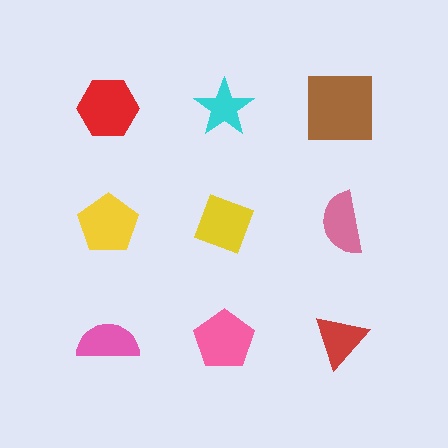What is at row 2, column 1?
A yellow pentagon.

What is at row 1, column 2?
A cyan star.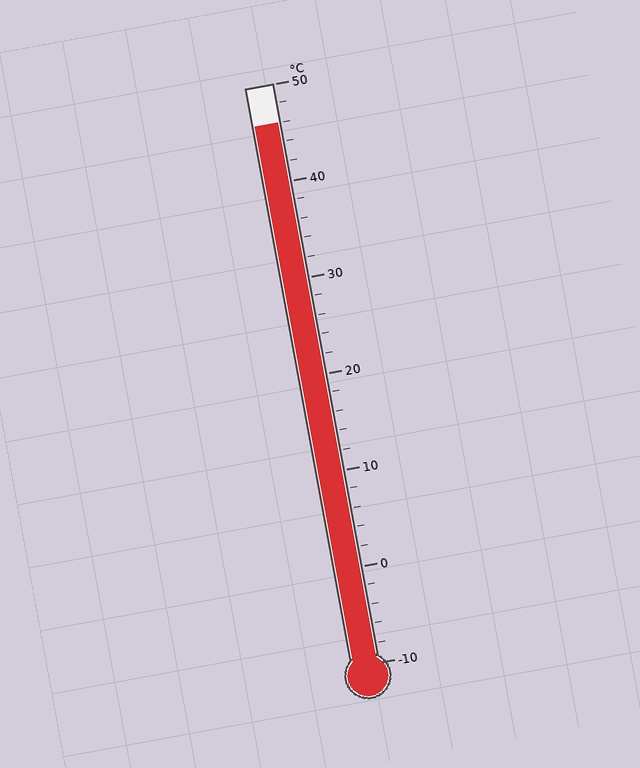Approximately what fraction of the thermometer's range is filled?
The thermometer is filled to approximately 95% of its range.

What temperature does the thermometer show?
The thermometer shows approximately 46°C.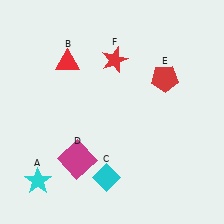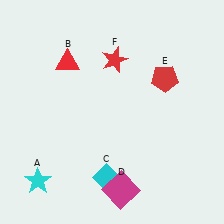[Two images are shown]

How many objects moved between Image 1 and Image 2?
1 object moved between the two images.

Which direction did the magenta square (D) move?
The magenta square (D) moved right.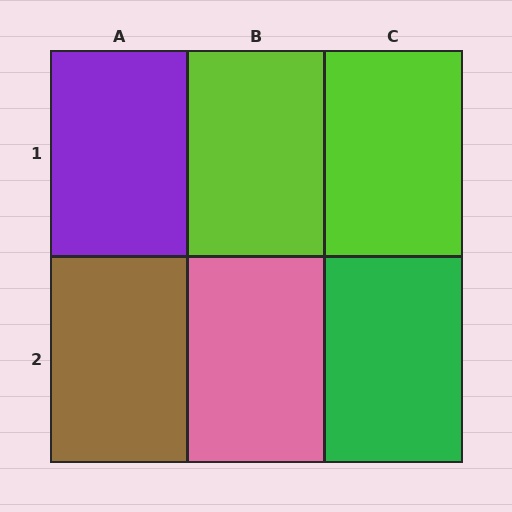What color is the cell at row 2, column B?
Pink.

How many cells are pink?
1 cell is pink.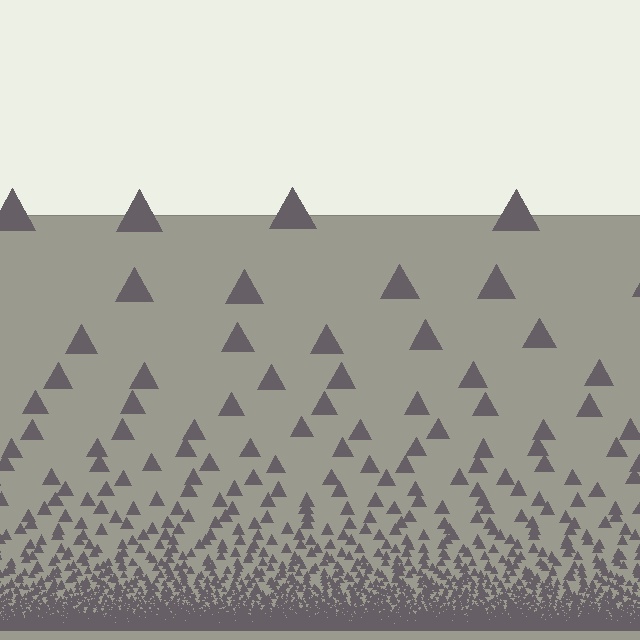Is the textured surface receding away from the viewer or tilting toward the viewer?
The surface appears to tilt toward the viewer. Texture elements get larger and sparser toward the top.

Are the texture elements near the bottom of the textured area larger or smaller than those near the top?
Smaller. The gradient is inverted — elements near the bottom are smaller and denser.